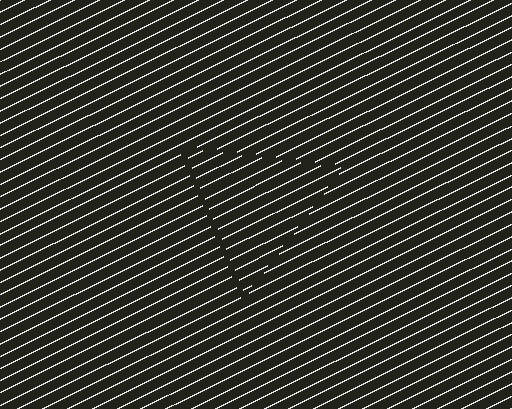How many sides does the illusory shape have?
3 sides — the line-ends trace a triangle.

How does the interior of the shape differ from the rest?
The interior of the shape contains the same grating, shifted by half a period — the contour is defined by the phase discontinuity where line-ends from the inner and outer gratings abut.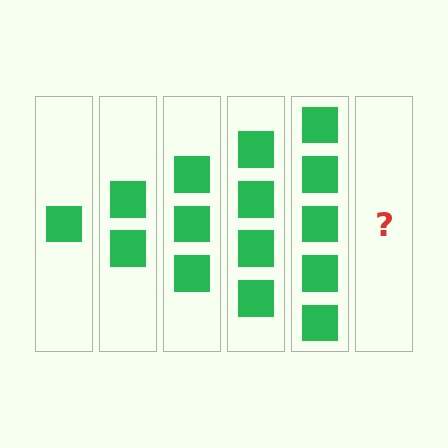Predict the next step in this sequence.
The next step is 6 squares.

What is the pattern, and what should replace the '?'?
The pattern is that each step adds one more square. The '?' should be 6 squares.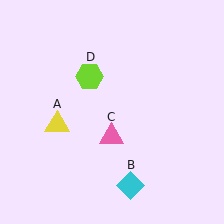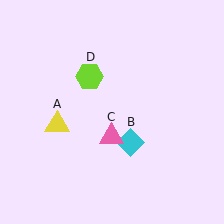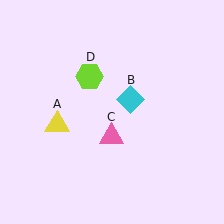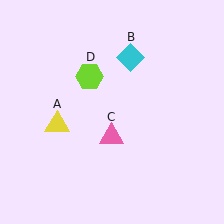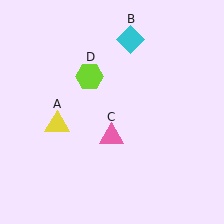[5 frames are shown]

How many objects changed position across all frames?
1 object changed position: cyan diamond (object B).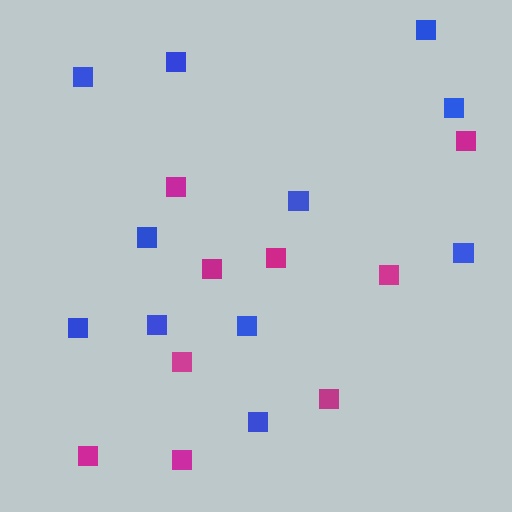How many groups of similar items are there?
There are 2 groups: one group of magenta squares (9) and one group of blue squares (11).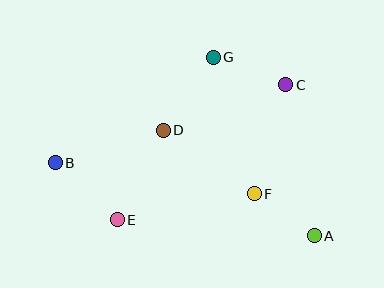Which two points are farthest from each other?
Points A and B are farthest from each other.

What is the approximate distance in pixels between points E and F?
The distance between E and F is approximately 140 pixels.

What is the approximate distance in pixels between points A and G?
The distance between A and G is approximately 205 pixels.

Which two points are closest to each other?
Points A and F are closest to each other.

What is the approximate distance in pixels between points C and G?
The distance between C and G is approximately 78 pixels.